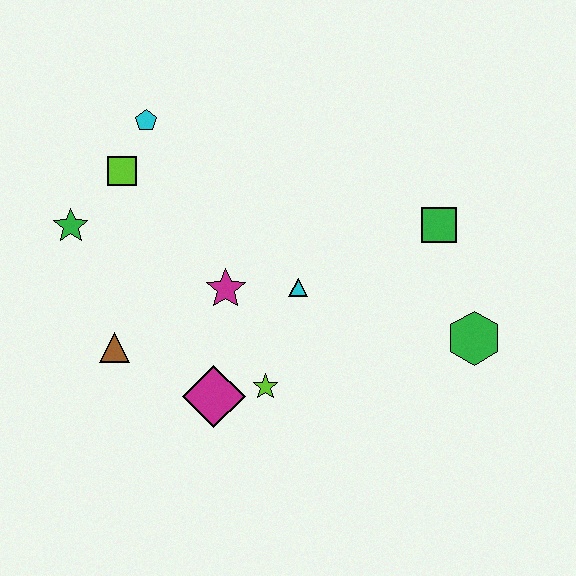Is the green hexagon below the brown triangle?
No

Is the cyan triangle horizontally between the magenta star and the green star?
No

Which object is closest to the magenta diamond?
The lime star is closest to the magenta diamond.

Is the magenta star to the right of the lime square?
Yes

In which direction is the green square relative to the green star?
The green square is to the right of the green star.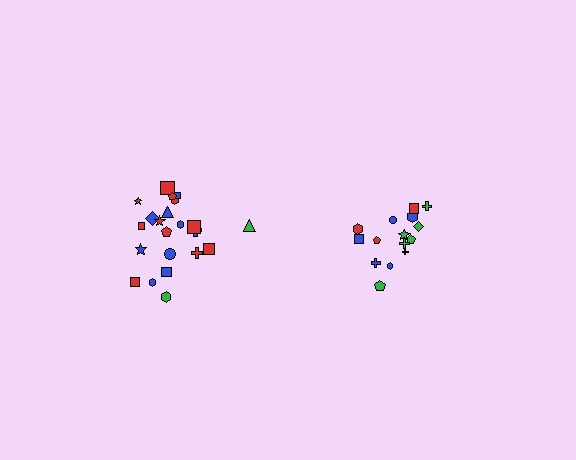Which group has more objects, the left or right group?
The left group.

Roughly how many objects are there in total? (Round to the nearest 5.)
Roughly 35 objects in total.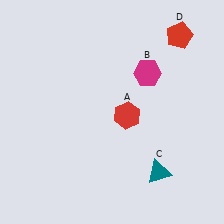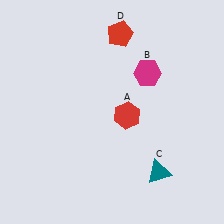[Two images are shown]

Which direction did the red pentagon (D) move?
The red pentagon (D) moved left.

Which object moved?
The red pentagon (D) moved left.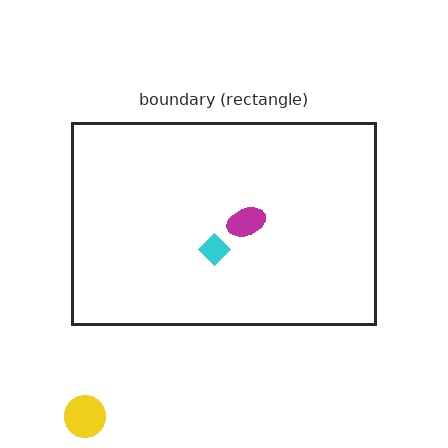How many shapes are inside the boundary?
2 inside, 1 outside.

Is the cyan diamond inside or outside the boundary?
Inside.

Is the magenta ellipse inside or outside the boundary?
Inside.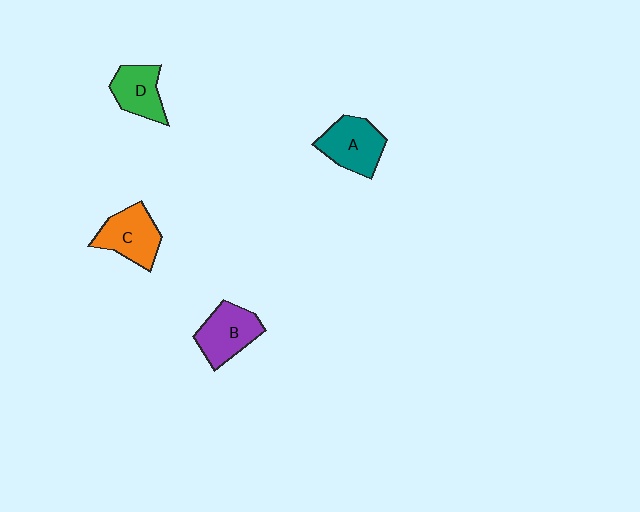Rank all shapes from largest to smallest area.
From largest to smallest: A (teal), C (orange), B (purple), D (green).